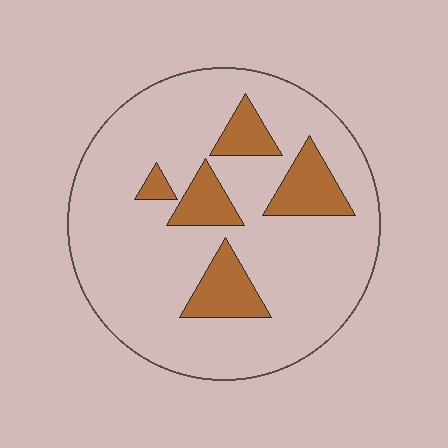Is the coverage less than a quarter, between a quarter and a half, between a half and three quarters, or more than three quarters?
Less than a quarter.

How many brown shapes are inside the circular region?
5.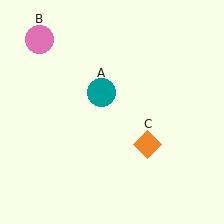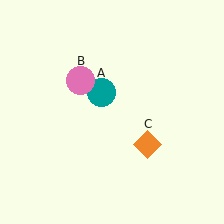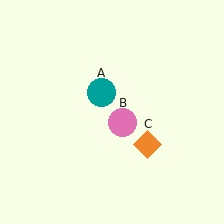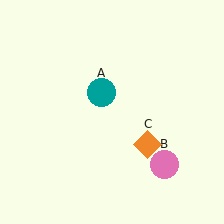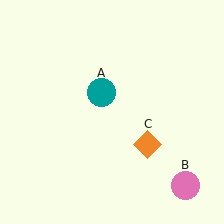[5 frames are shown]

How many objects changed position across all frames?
1 object changed position: pink circle (object B).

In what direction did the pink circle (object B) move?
The pink circle (object B) moved down and to the right.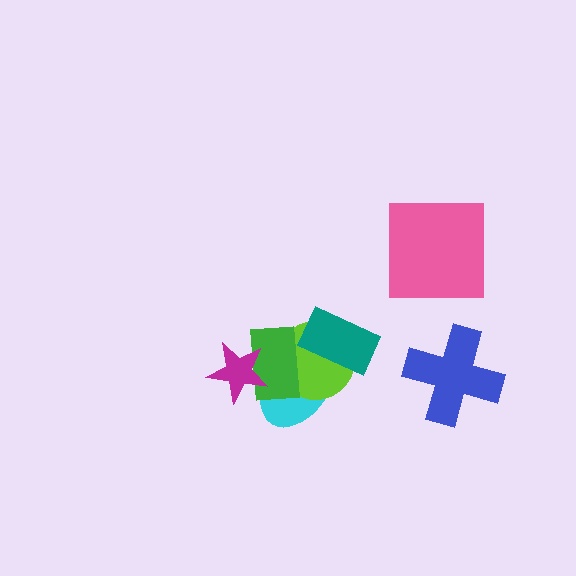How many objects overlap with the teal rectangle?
2 objects overlap with the teal rectangle.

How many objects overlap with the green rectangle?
3 objects overlap with the green rectangle.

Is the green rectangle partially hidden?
Yes, it is partially covered by another shape.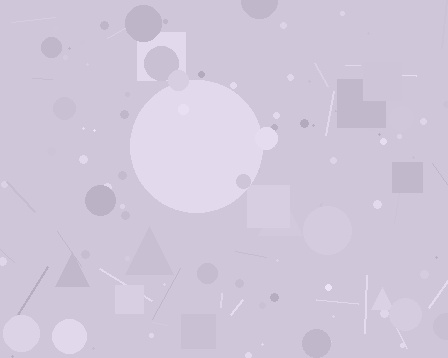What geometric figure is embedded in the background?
A circle is embedded in the background.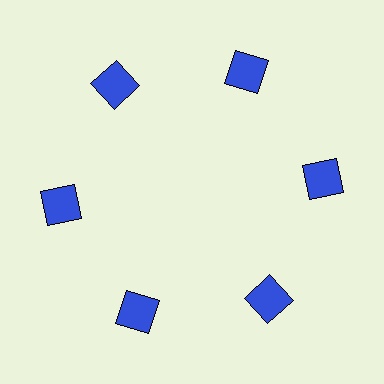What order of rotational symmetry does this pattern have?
This pattern has 6-fold rotational symmetry.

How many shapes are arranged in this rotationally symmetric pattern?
There are 6 shapes, arranged in 6 groups of 1.